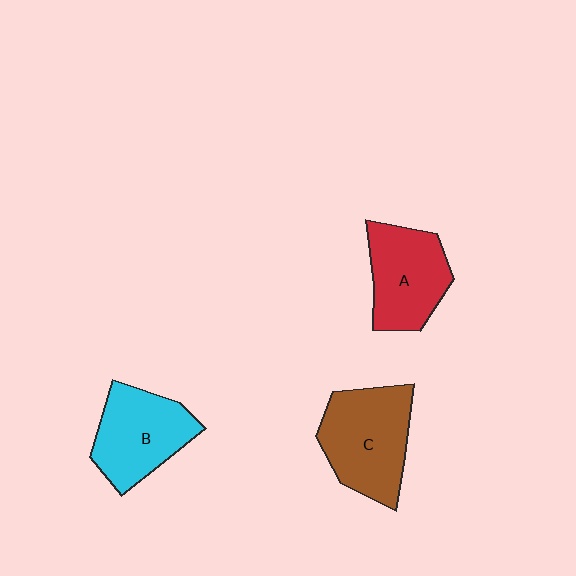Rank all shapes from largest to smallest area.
From largest to smallest: C (brown), B (cyan), A (red).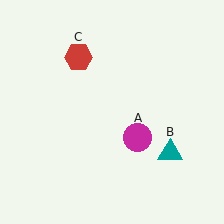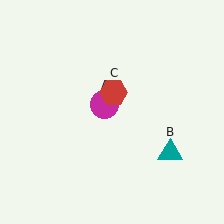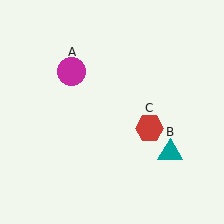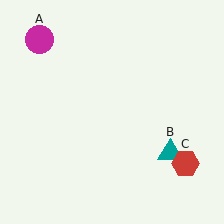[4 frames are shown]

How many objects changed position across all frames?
2 objects changed position: magenta circle (object A), red hexagon (object C).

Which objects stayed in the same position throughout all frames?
Teal triangle (object B) remained stationary.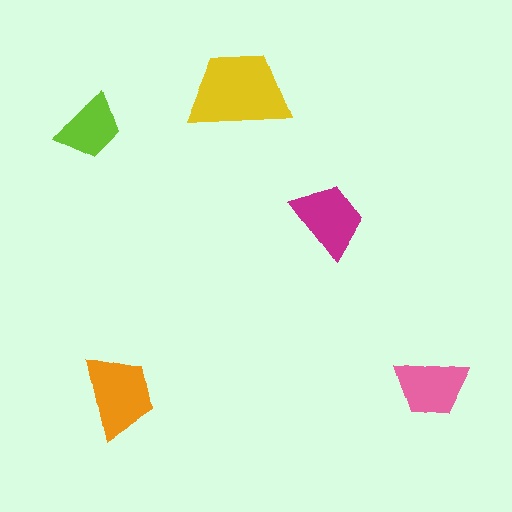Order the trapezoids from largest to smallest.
the yellow one, the orange one, the magenta one, the pink one, the lime one.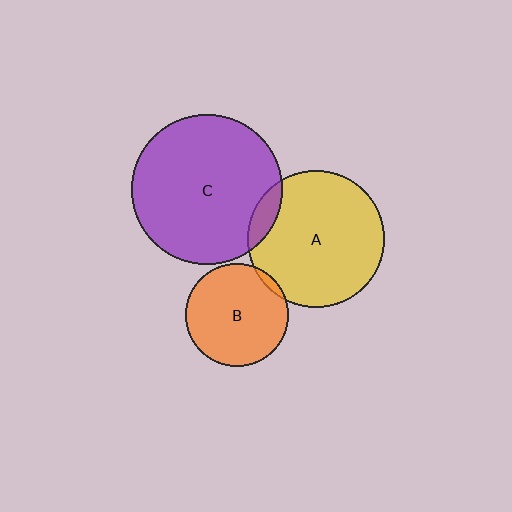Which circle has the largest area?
Circle C (purple).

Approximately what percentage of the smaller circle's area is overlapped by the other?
Approximately 5%.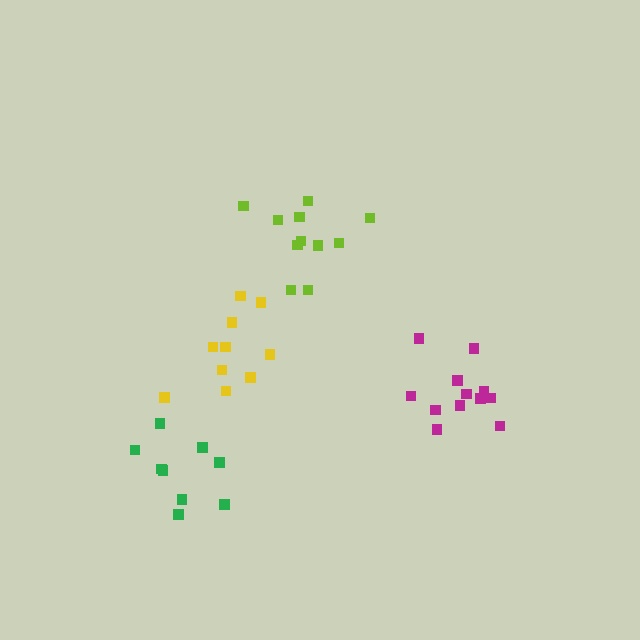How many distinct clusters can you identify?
There are 4 distinct clusters.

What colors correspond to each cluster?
The clusters are colored: yellow, lime, magenta, green.